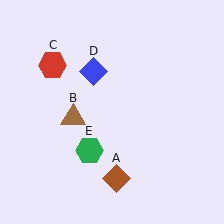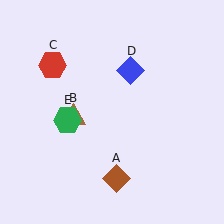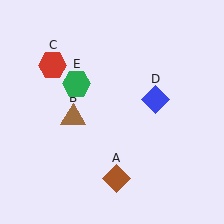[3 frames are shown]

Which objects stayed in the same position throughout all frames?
Brown diamond (object A) and brown triangle (object B) and red hexagon (object C) remained stationary.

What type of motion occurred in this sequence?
The blue diamond (object D), green hexagon (object E) rotated clockwise around the center of the scene.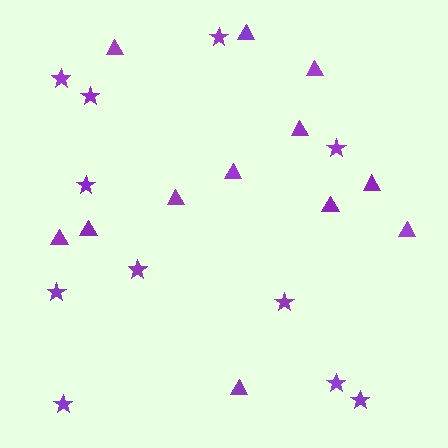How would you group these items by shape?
There are 2 groups: one group of stars (11) and one group of triangles (12).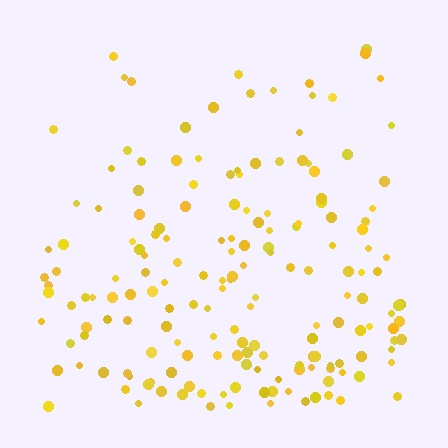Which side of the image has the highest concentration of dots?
The bottom.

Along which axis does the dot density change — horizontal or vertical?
Vertical.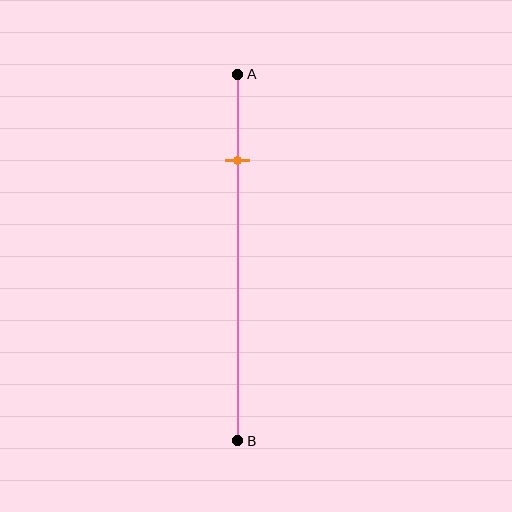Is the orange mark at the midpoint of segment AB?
No, the mark is at about 25% from A, not at the 50% midpoint.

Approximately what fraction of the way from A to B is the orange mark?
The orange mark is approximately 25% of the way from A to B.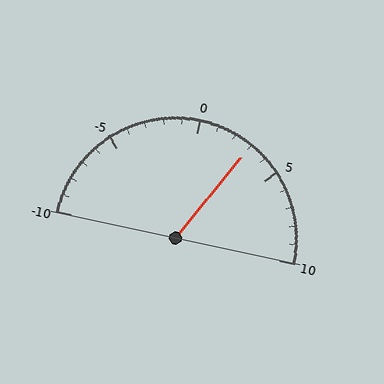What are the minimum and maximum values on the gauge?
The gauge ranges from -10 to 10.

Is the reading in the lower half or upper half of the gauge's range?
The reading is in the upper half of the range (-10 to 10).